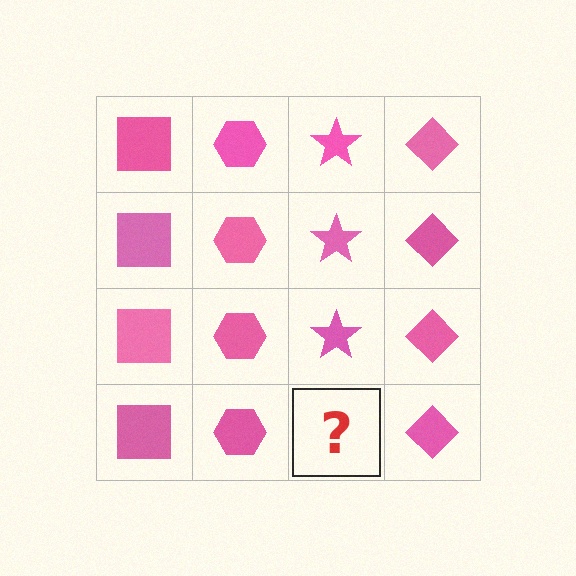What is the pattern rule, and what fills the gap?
The rule is that each column has a consistent shape. The gap should be filled with a pink star.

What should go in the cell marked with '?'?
The missing cell should contain a pink star.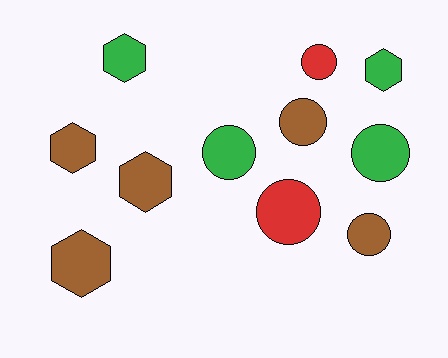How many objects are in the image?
There are 11 objects.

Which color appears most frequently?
Brown, with 5 objects.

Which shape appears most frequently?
Circle, with 6 objects.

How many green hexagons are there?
There are 2 green hexagons.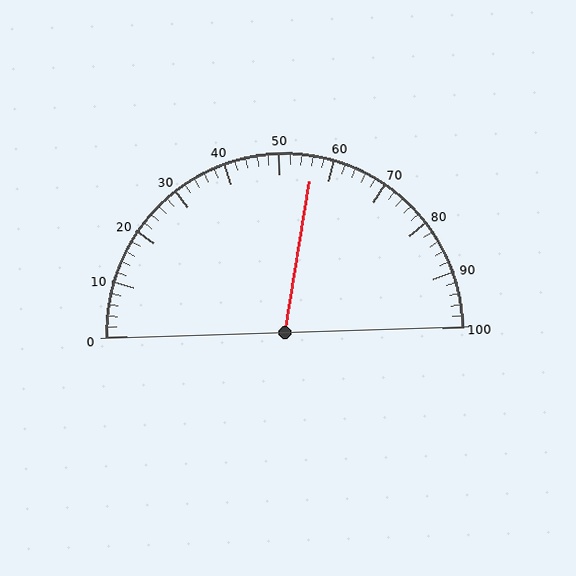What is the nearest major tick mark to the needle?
The nearest major tick mark is 60.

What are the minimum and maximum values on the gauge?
The gauge ranges from 0 to 100.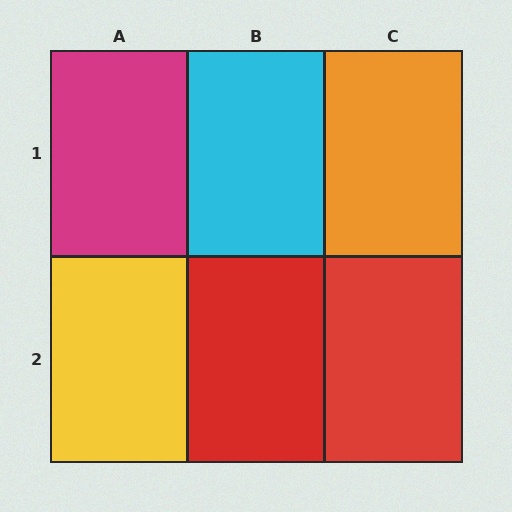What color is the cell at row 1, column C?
Orange.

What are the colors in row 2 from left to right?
Yellow, red, red.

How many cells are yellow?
1 cell is yellow.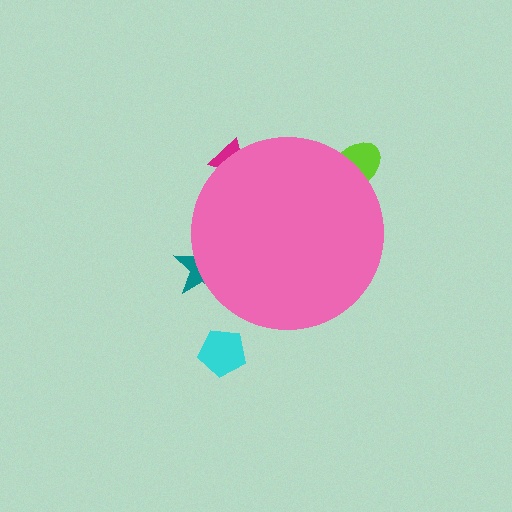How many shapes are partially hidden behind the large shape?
3 shapes are partially hidden.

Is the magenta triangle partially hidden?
Yes, the magenta triangle is partially hidden behind the pink circle.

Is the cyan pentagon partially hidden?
No, the cyan pentagon is fully visible.